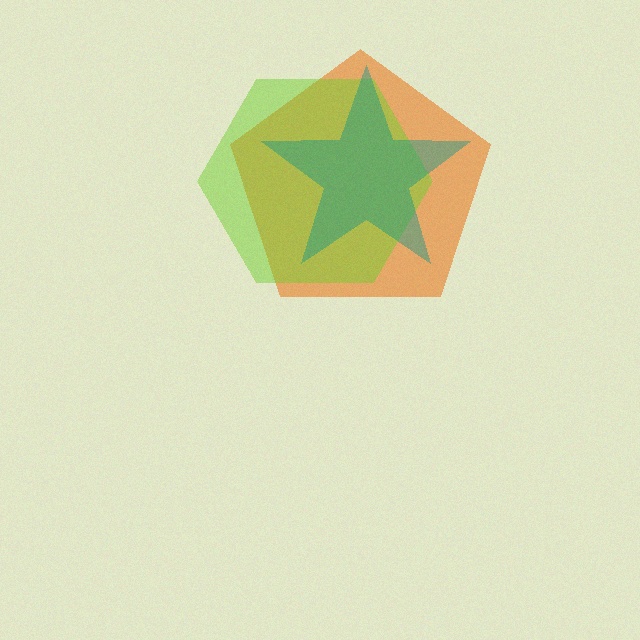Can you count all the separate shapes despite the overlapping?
Yes, there are 3 separate shapes.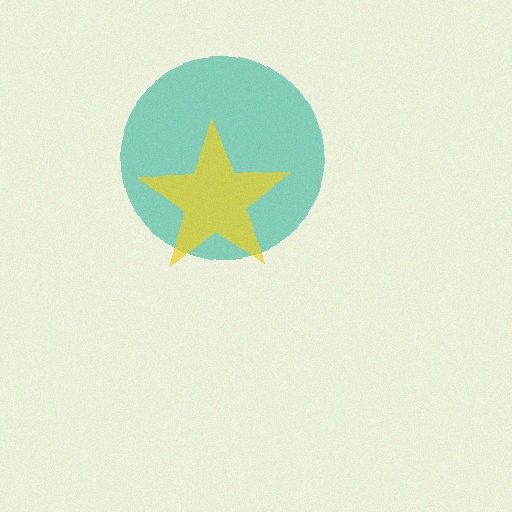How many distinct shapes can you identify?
There are 2 distinct shapes: a teal circle, a yellow star.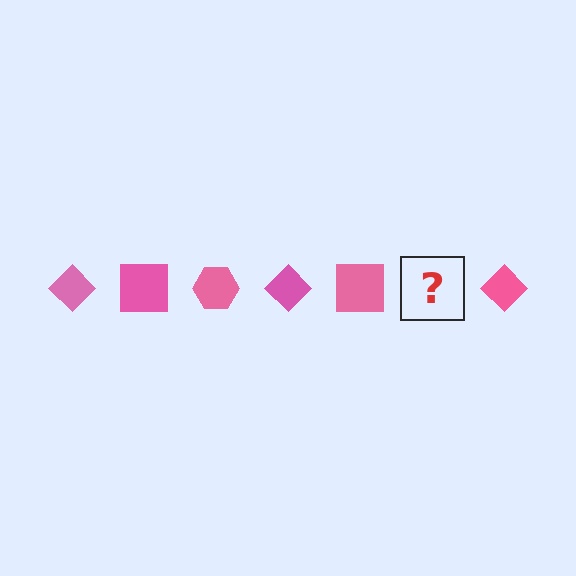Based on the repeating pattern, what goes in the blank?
The blank should be a pink hexagon.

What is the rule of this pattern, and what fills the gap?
The rule is that the pattern cycles through diamond, square, hexagon shapes in pink. The gap should be filled with a pink hexagon.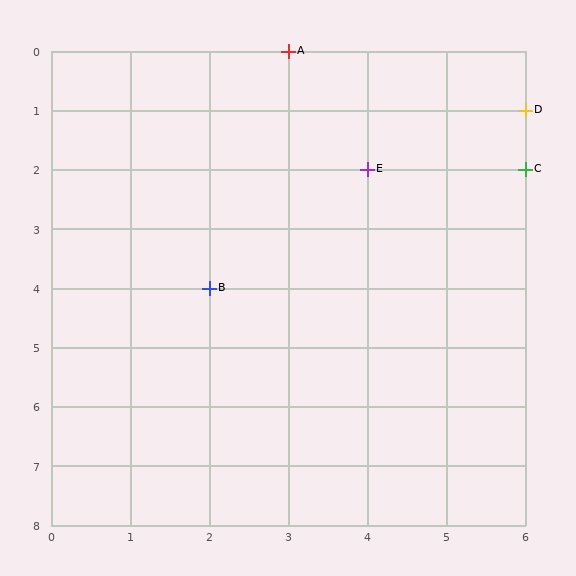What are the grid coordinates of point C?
Point C is at grid coordinates (6, 2).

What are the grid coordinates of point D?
Point D is at grid coordinates (6, 1).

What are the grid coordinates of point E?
Point E is at grid coordinates (4, 2).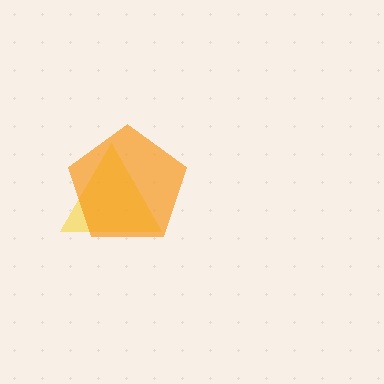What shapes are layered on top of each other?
The layered shapes are: a yellow triangle, an orange pentagon.